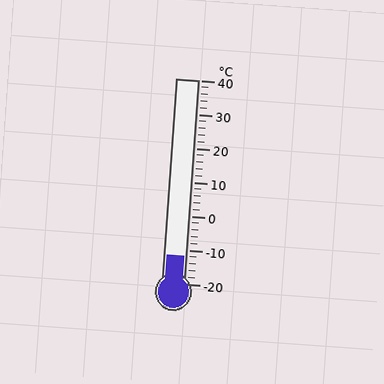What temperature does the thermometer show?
The thermometer shows approximately -12°C.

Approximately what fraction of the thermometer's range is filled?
The thermometer is filled to approximately 15% of its range.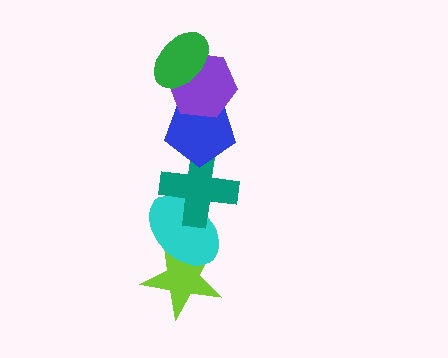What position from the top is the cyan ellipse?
The cyan ellipse is 5th from the top.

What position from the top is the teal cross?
The teal cross is 4th from the top.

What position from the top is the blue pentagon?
The blue pentagon is 3rd from the top.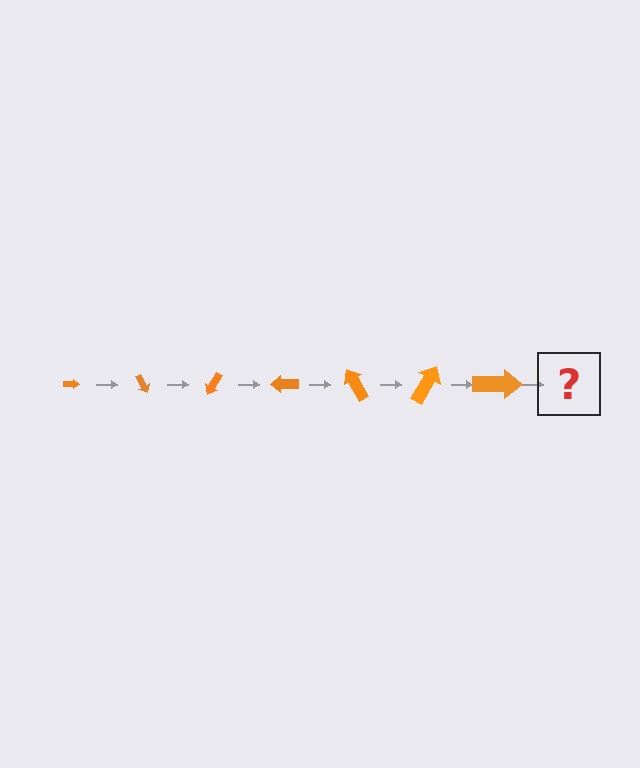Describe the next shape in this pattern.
It should be an arrow, larger than the previous one and rotated 420 degrees from the start.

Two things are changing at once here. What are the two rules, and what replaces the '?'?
The two rules are that the arrow grows larger each step and it rotates 60 degrees each step. The '?' should be an arrow, larger than the previous one and rotated 420 degrees from the start.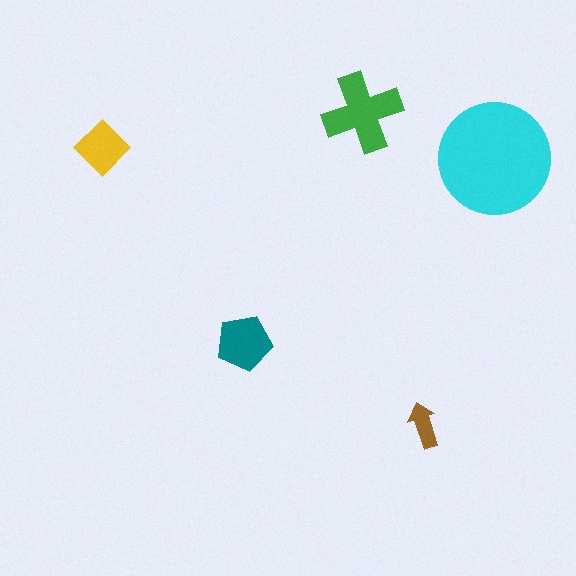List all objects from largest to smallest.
The cyan circle, the green cross, the teal pentagon, the yellow diamond, the brown arrow.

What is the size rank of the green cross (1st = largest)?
2nd.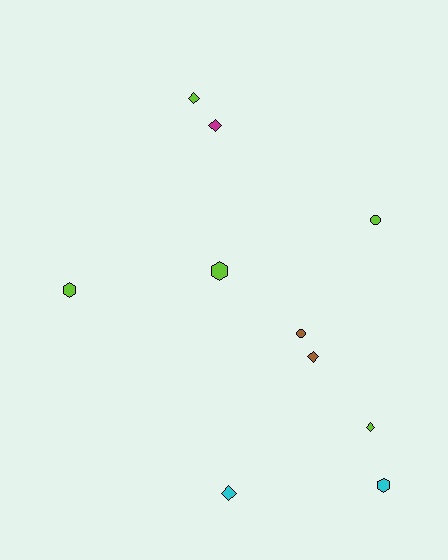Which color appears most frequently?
Lime, with 5 objects.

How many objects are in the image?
There are 10 objects.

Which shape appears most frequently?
Diamond, with 5 objects.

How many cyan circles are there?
There are no cyan circles.